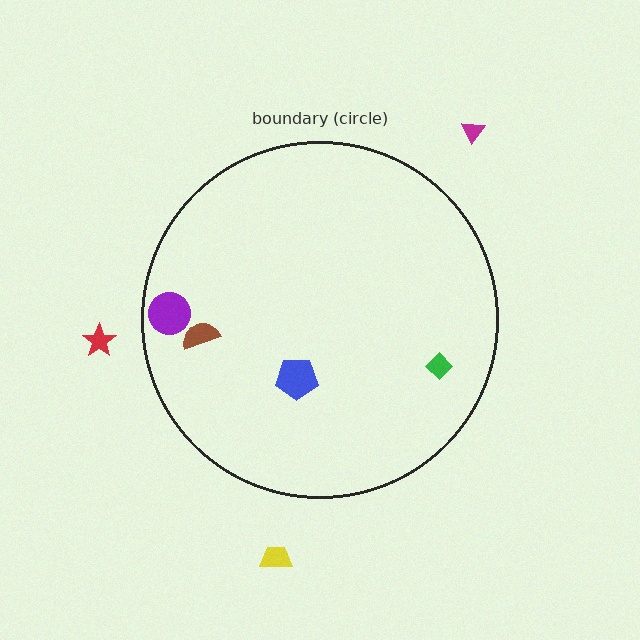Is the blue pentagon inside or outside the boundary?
Inside.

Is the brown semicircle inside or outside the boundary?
Inside.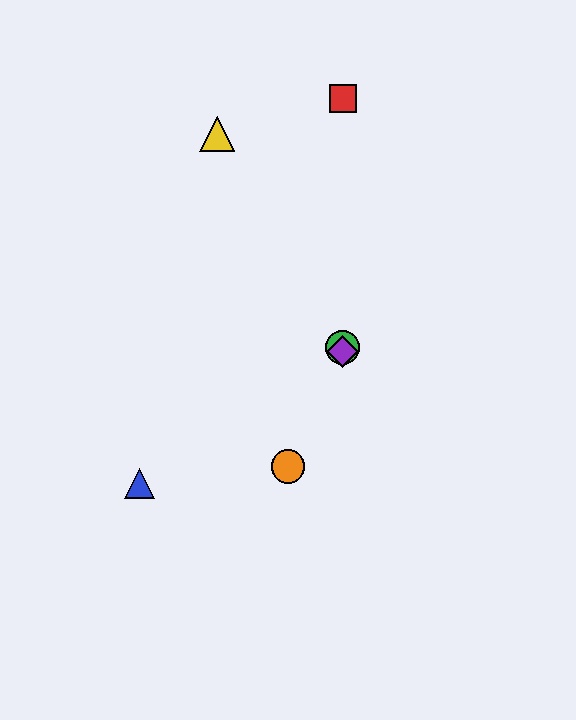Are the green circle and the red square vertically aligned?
Yes, both are at x≈343.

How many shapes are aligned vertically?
3 shapes (the red square, the green circle, the purple diamond) are aligned vertically.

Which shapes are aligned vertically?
The red square, the green circle, the purple diamond are aligned vertically.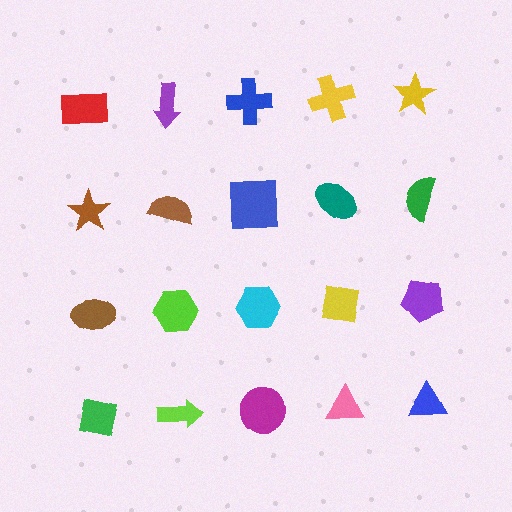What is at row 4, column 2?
A lime arrow.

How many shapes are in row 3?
5 shapes.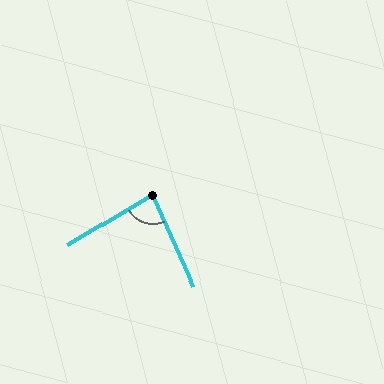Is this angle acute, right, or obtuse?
It is acute.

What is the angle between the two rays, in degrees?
Approximately 83 degrees.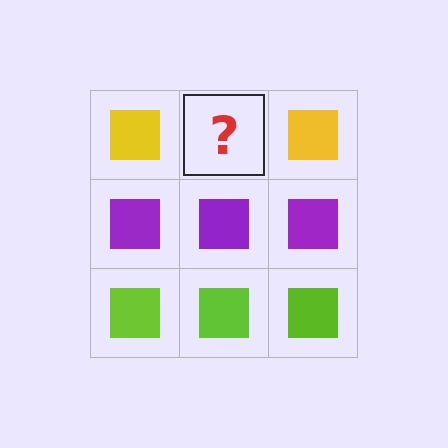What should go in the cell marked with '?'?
The missing cell should contain a yellow square.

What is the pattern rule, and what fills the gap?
The rule is that each row has a consistent color. The gap should be filled with a yellow square.